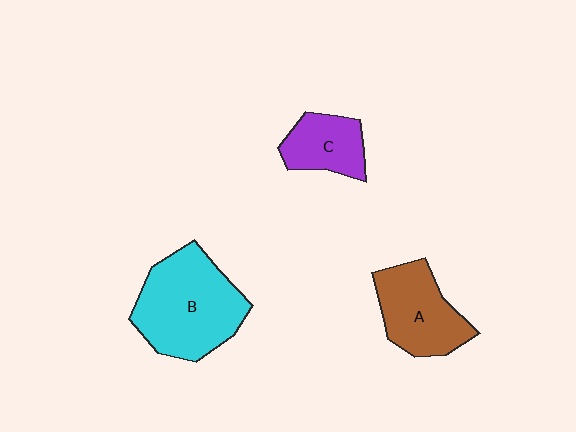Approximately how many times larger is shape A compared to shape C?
Approximately 1.4 times.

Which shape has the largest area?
Shape B (cyan).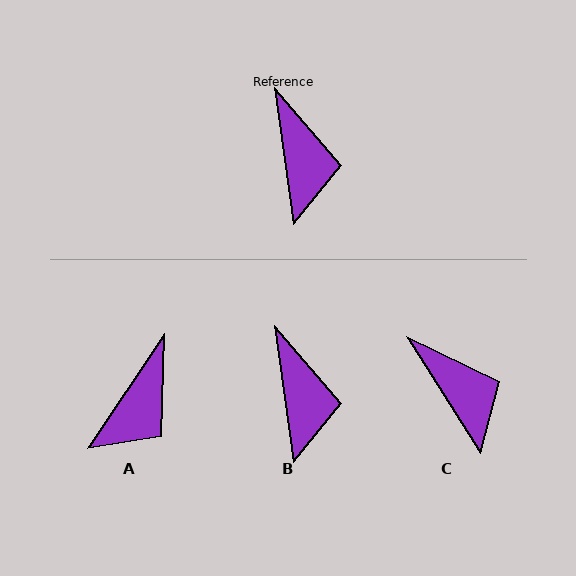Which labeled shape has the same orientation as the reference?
B.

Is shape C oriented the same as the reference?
No, it is off by about 24 degrees.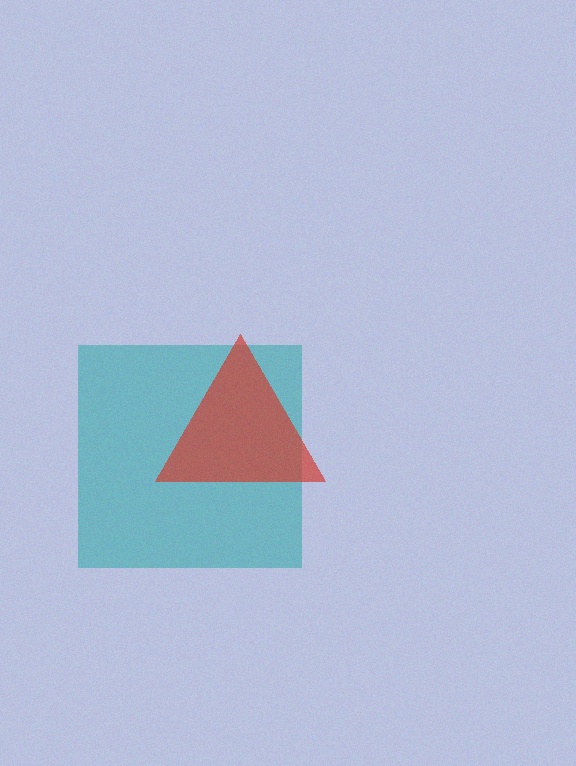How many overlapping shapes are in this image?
There are 2 overlapping shapes in the image.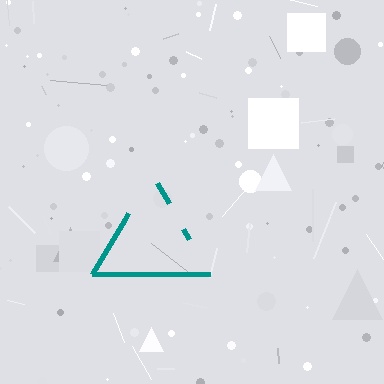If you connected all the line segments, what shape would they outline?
They would outline a triangle.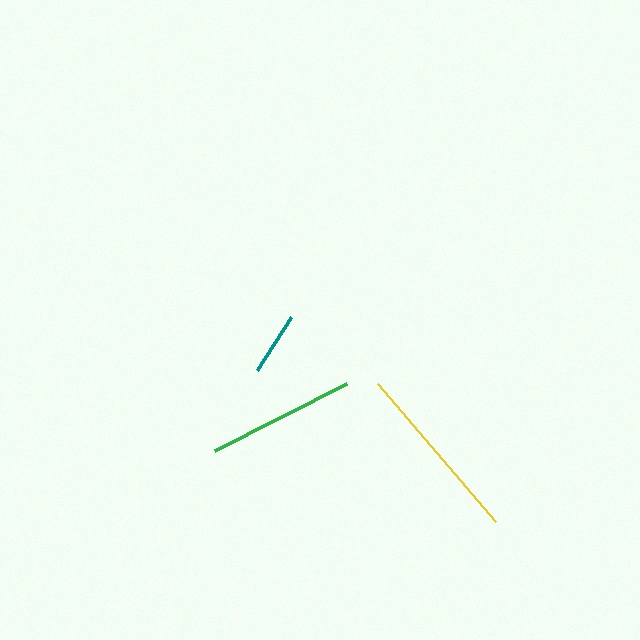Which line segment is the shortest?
The teal line is the shortest at approximately 63 pixels.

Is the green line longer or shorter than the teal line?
The green line is longer than the teal line.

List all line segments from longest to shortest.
From longest to shortest: yellow, green, teal.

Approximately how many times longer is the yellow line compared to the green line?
The yellow line is approximately 1.2 times the length of the green line.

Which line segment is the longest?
The yellow line is the longest at approximately 182 pixels.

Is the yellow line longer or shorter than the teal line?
The yellow line is longer than the teal line.